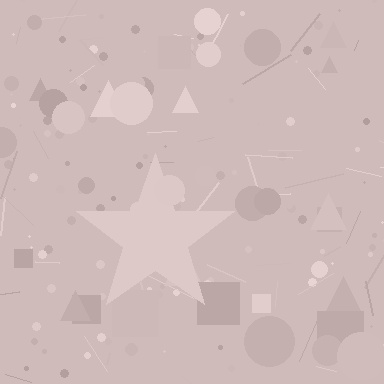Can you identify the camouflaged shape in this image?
The camouflaged shape is a star.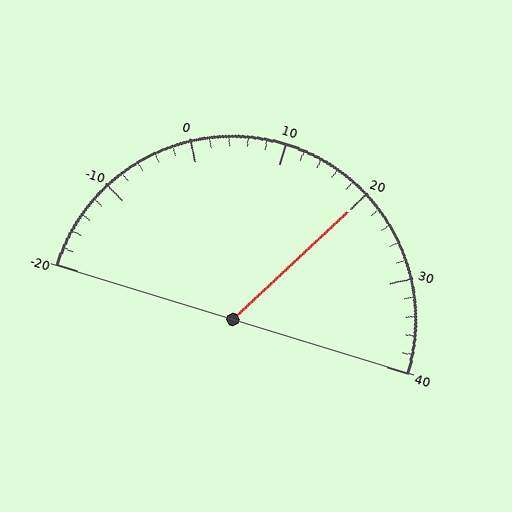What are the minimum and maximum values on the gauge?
The gauge ranges from -20 to 40.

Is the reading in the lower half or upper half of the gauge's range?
The reading is in the upper half of the range (-20 to 40).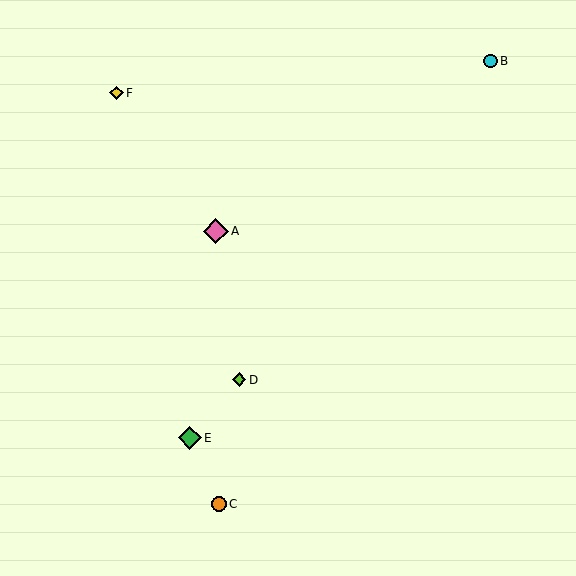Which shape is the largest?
The pink diamond (labeled A) is the largest.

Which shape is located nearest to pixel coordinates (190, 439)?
The green diamond (labeled E) at (190, 438) is nearest to that location.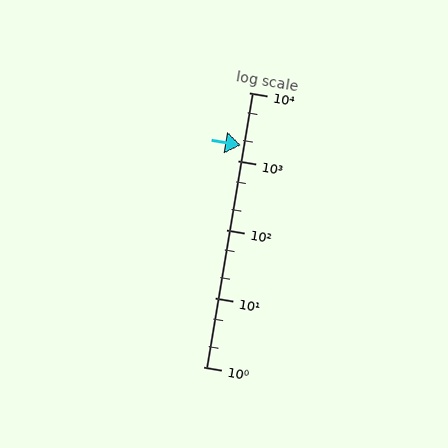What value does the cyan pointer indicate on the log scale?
The pointer indicates approximately 1700.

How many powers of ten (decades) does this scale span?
The scale spans 4 decades, from 1 to 10000.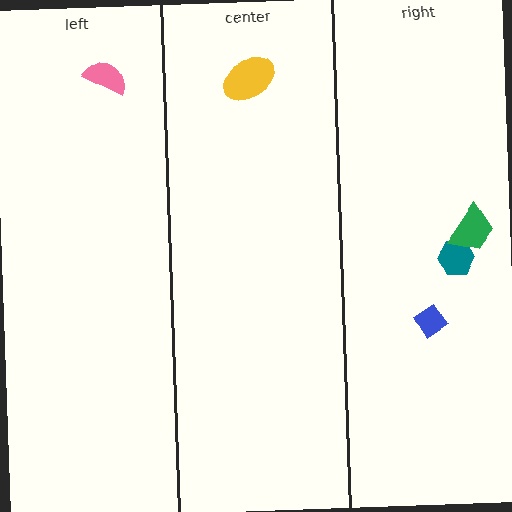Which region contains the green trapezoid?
The right region.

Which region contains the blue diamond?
The right region.